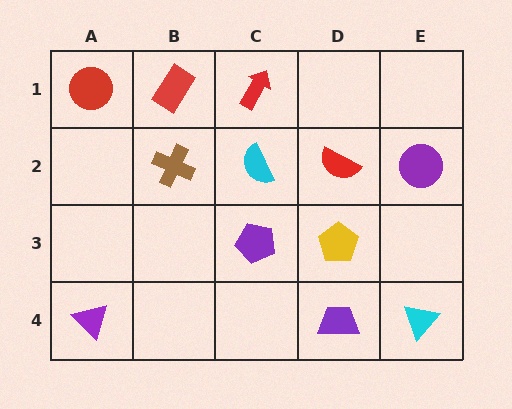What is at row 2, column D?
A red semicircle.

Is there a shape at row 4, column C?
No, that cell is empty.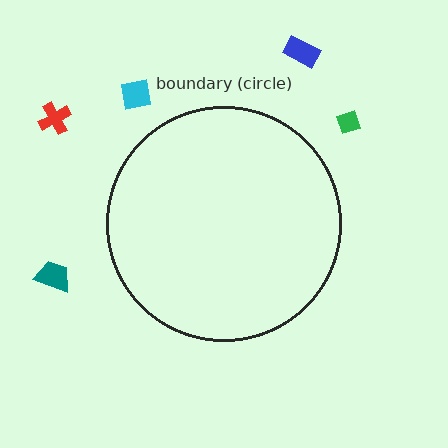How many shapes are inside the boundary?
0 inside, 5 outside.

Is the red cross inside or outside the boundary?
Outside.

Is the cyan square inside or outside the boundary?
Outside.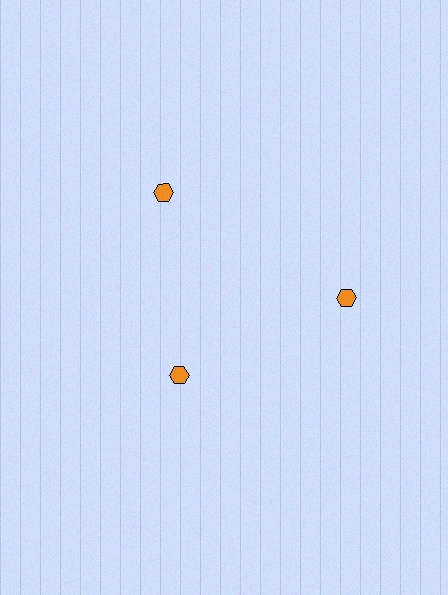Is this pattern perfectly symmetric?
No. The 3 orange hexagons are arranged in a ring, but one element near the 7 o'clock position is pulled inward toward the center, breaking the 3-fold rotational symmetry.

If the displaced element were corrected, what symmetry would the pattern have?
It would have 3-fold rotational symmetry — the pattern would map onto itself every 120 degrees.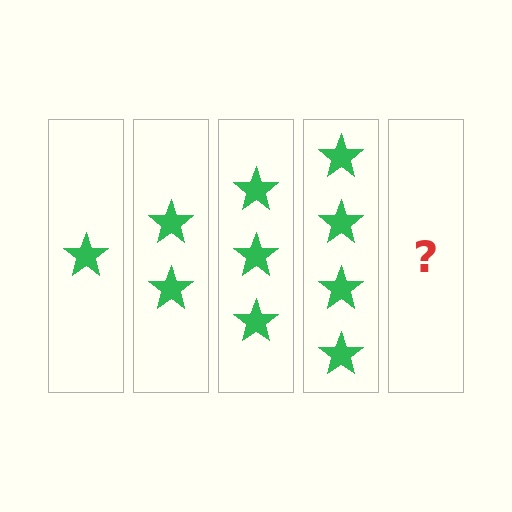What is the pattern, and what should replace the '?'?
The pattern is that each step adds one more star. The '?' should be 5 stars.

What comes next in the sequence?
The next element should be 5 stars.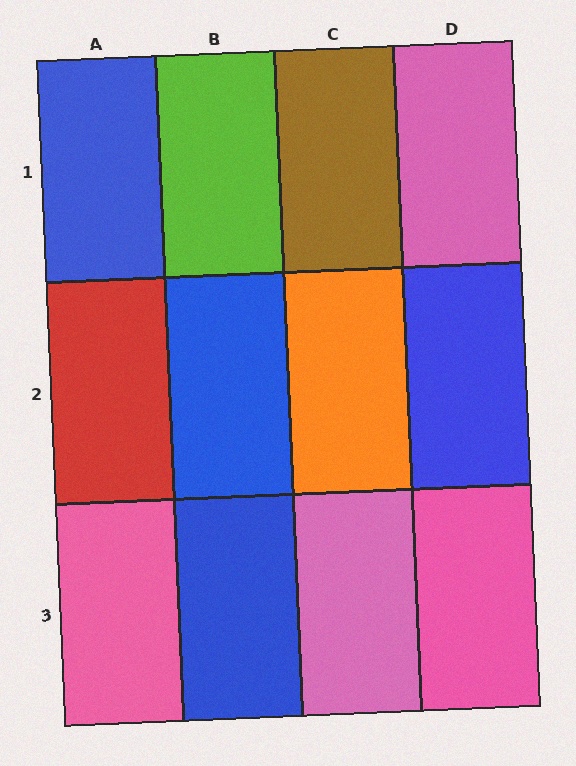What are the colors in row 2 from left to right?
Red, blue, orange, blue.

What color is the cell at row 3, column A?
Pink.